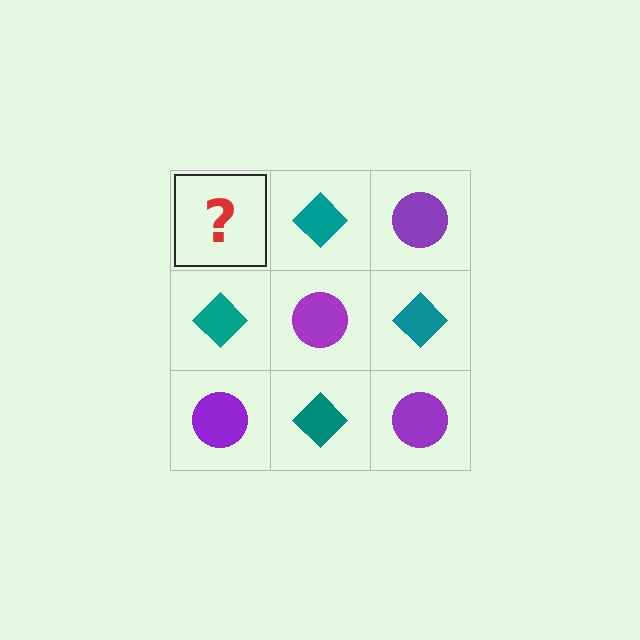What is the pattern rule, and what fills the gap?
The rule is that it alternates purple circle and teal diamond in a checkerboard pattern. The gap should be filled with a purple circle.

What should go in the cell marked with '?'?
The missing cell should contain a purple circle.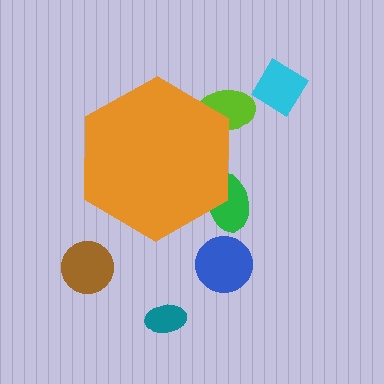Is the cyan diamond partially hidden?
No, the cyan diamond is fully visible.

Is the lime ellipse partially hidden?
Yes, the lime ellipse is partially hidden behind the orange hexagon.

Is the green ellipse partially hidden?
Yes, the green ellipse is partially hidden behind the orange hexagon.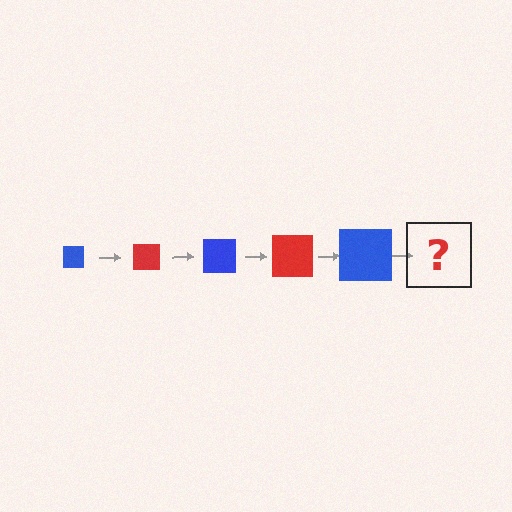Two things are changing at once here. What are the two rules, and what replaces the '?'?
The two rules are that the square grows larger each step and the color cycles through blue and red. The '?' should be a red square, larger than the previous one.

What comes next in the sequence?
The next element should be a red square, larger than the previous one.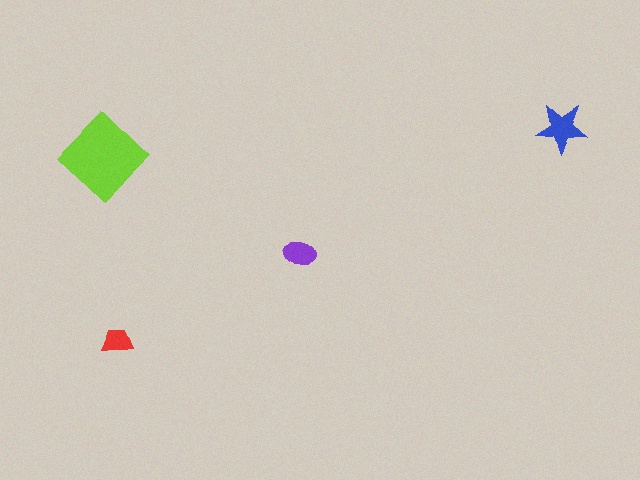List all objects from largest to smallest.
The lime diamond, the blue star, the purple ellipse, the red trapezoid.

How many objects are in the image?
There are 4 objects in the image.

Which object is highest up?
The blue star is topmost.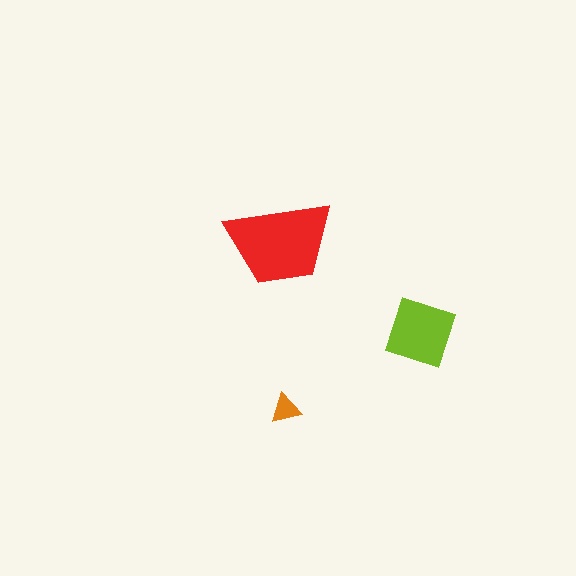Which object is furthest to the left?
The red trapezoid is leftmost.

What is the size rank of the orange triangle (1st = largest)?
3rd.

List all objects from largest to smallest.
The red trapezoid, the lime diamond, the orange triangle.